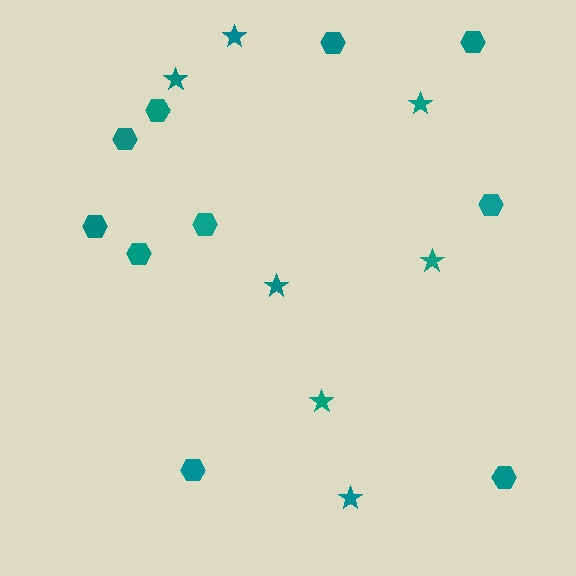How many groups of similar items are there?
There are 2 groups: one group of hexagons (10) and one group of stars (7).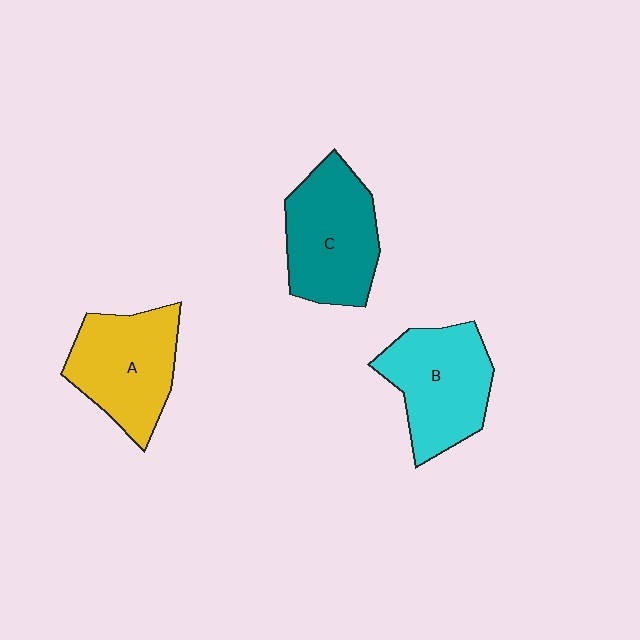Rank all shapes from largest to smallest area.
From largest to smallest: C (teal), B (cyan), A (yellow).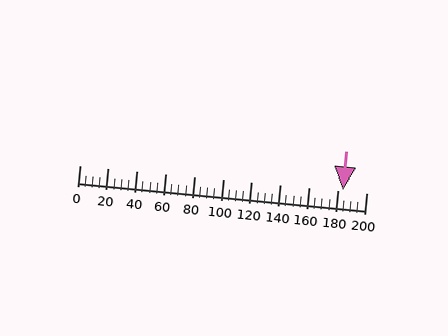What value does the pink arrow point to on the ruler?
The pink arrow points to approximately 184.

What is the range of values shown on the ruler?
The ruler shows values from 0 to 200.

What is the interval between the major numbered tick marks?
The major tick marks are spaced 20 units apart.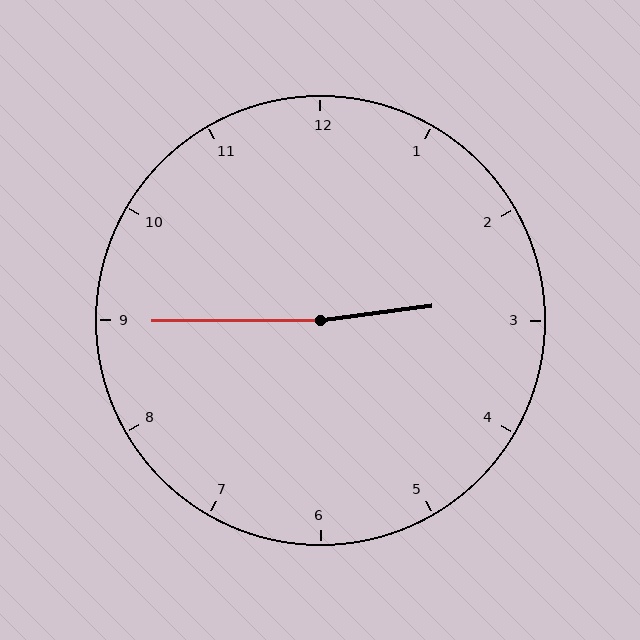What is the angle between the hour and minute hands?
Approximately 172 degrees.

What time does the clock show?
2:45.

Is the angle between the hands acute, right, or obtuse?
It is obtuse.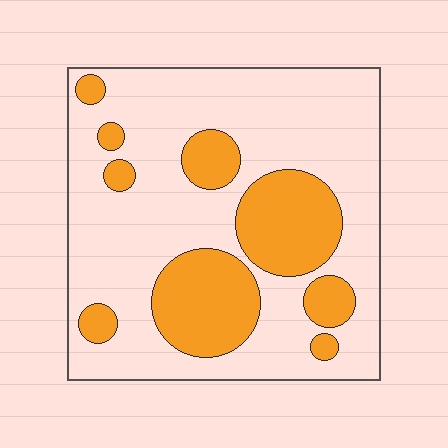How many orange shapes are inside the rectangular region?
9.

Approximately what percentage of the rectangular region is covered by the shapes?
Approximately 30%.